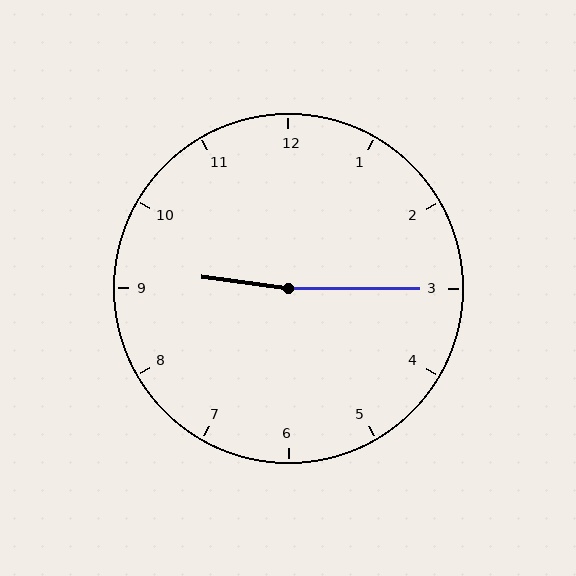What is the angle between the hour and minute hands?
Approximately 172 degrees.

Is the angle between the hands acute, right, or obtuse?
It is obtuse.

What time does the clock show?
9:15.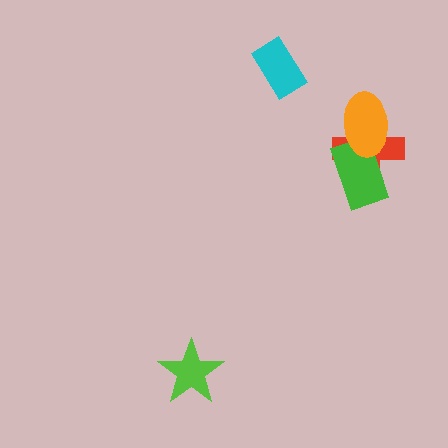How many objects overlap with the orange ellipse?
2 objects overlap with the orange ellipse.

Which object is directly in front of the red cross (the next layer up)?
The green rectangle is directly in front of the red cross.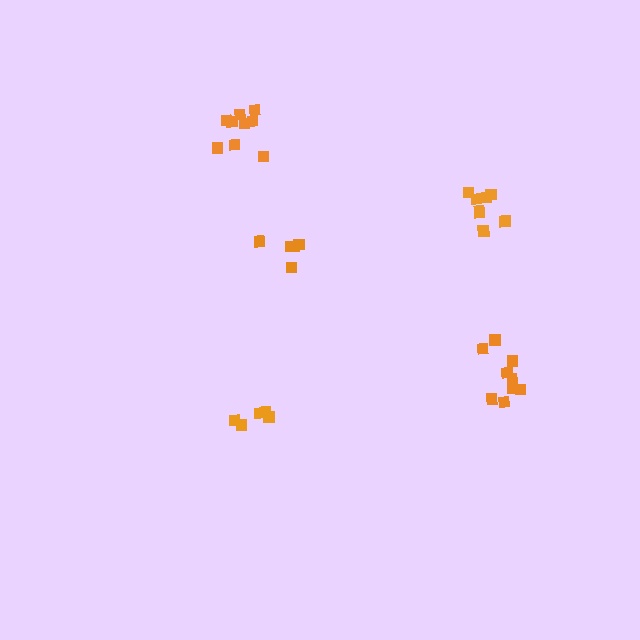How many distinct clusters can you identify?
There are 5 distinct clusters.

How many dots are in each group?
Group 1: 5 dots, Group 2: 9 dots, Group 3: 8 dots, Group 4: 9 dots, Group 5: 5 dots (36 total).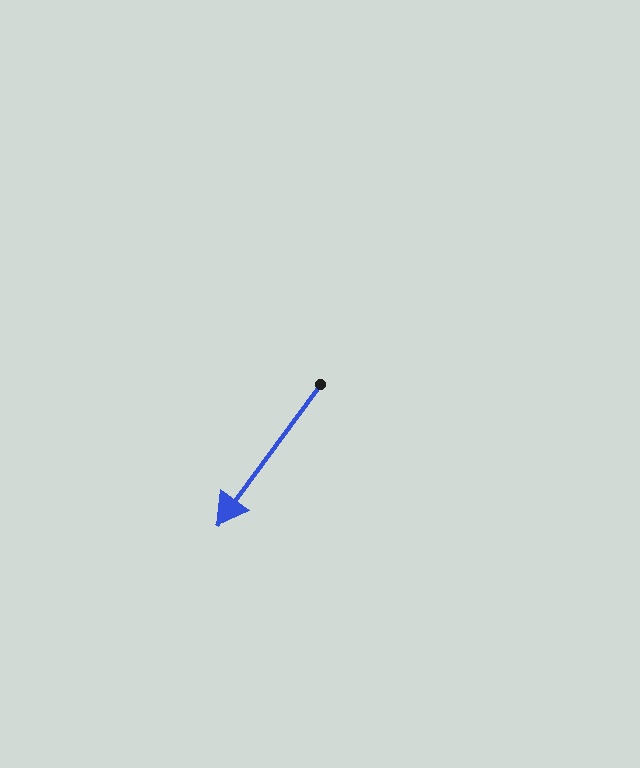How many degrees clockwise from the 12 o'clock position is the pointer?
Approximately 216 degrees.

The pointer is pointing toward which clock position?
Roughly 7 o'clock.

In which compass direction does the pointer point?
Southwest.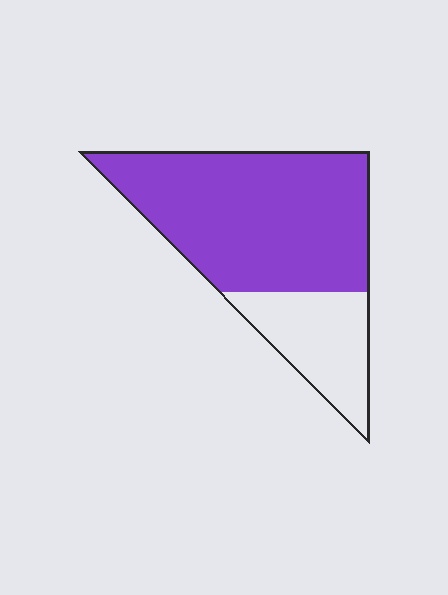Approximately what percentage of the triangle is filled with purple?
Approximately 75%.